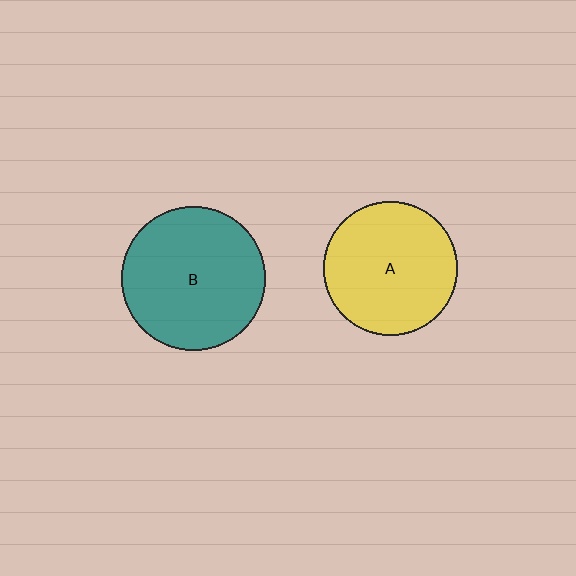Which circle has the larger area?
Circle B (teal).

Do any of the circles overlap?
No, none of the circles overlap.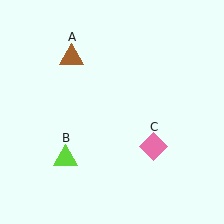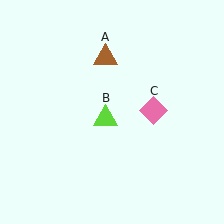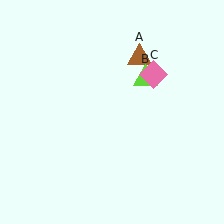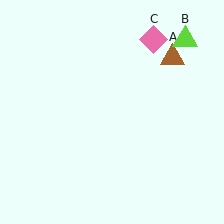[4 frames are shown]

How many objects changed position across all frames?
3 objects changed position: brown triangle (object A), lime triangle (object B), pink diamond (object C).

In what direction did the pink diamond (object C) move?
The pink diamond (object C) moved up.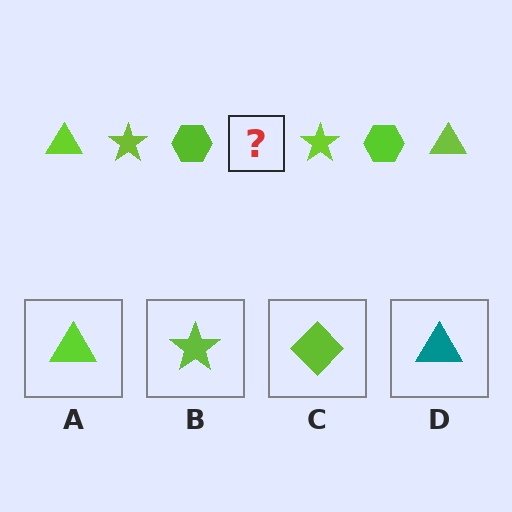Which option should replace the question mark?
Option A.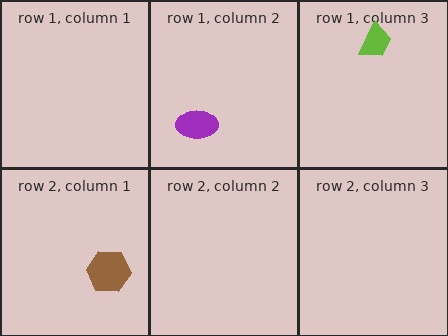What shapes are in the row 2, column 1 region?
The brown hexagon.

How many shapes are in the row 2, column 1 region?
1.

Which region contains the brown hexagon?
The row 2, column 1 region.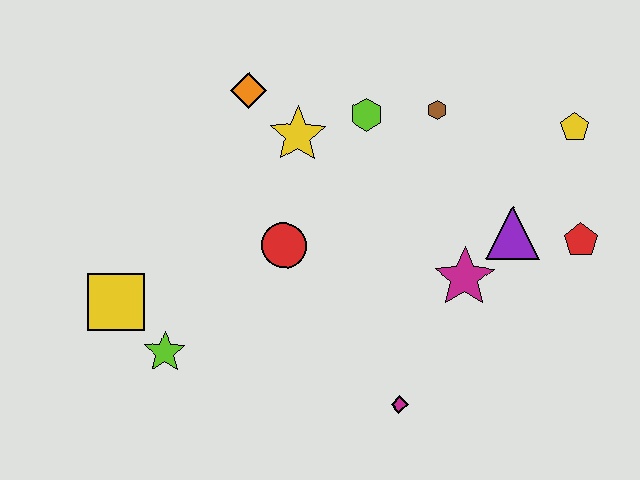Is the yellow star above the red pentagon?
Yes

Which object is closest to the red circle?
The yellow star is closest to the red circle.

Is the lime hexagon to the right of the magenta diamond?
No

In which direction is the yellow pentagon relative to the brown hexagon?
The yellow pentagon is to the right of the brown hexagon.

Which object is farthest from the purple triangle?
The yellow square is farthest from the purple triangle.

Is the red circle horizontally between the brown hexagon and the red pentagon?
No